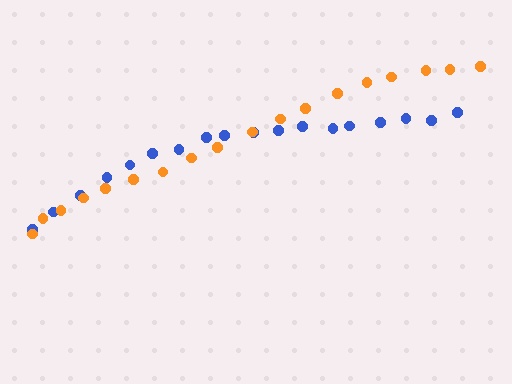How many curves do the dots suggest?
There are 2 distinct paths.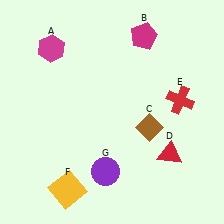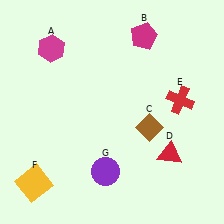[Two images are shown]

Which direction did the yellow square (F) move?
The yellow square (F) moved left.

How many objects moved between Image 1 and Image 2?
1 object moved between the two images.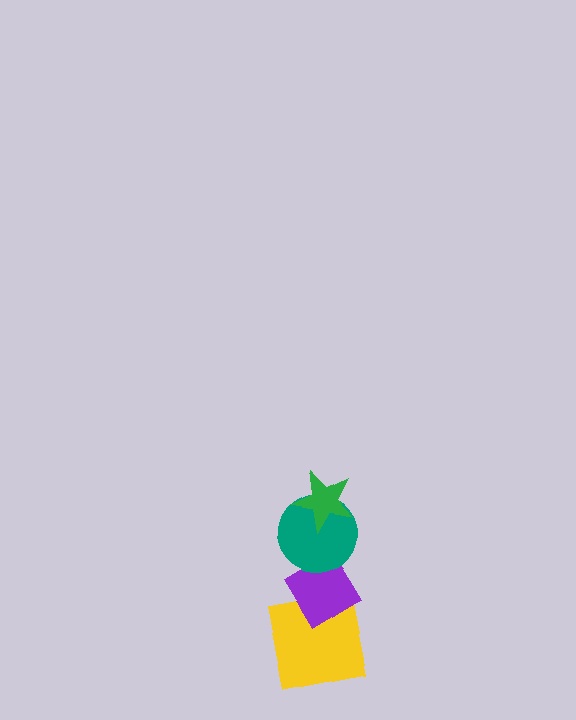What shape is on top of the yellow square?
The purple diamond is on top of the yellow square.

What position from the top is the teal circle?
The teal circle is 2nd from the top.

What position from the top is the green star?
The green star is 1st from the top.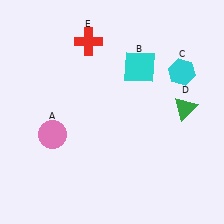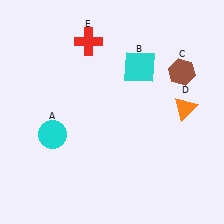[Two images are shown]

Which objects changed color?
A changed from pink to cyan. C changed from cyan to brown. D changed from green to orange.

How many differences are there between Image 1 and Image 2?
There are 3 differences between the two images.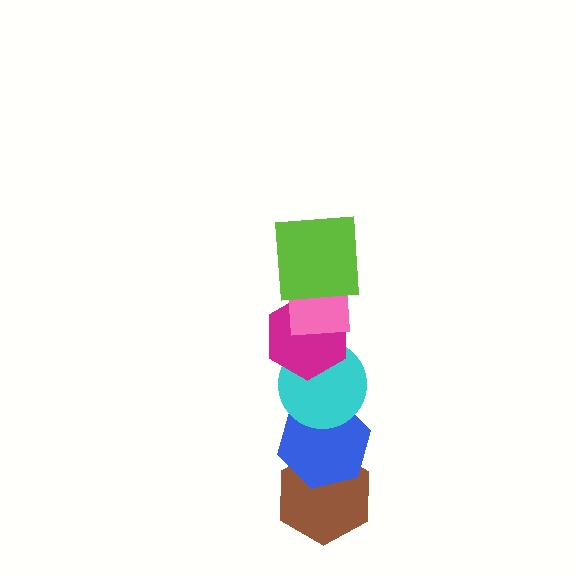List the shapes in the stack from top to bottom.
From top to bottom: the lime square, the pink square, the magenta hexagon, the cyan circle, the blue hexagon, the brown hexagon.